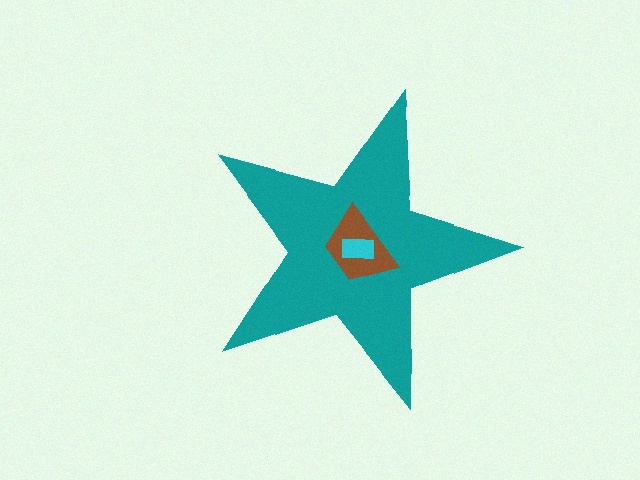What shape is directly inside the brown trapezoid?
The cyan rectangle.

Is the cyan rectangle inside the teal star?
Yes.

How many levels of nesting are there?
3.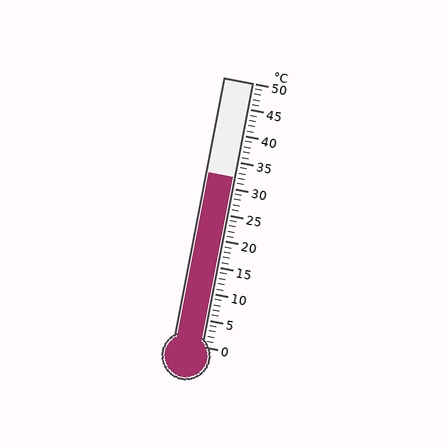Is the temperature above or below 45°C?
The temperature is below 45°C.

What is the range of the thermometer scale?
The thermometer scale ranges from 0°C to 50°C.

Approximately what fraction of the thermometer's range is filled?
The thermometer is filled to approximately 65% of its range.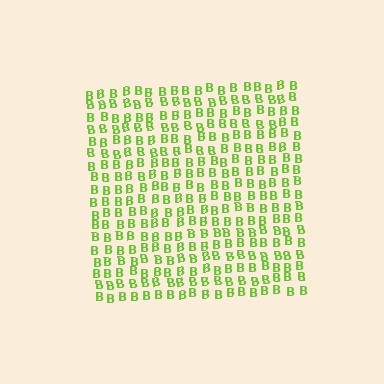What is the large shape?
The large shape is a square.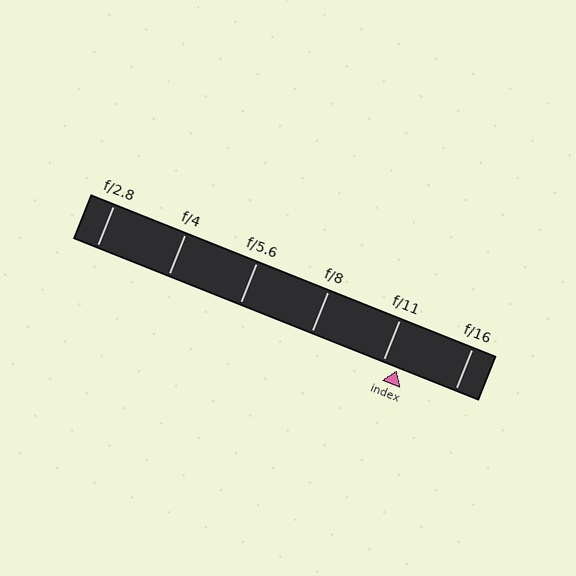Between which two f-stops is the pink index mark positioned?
The index mark is between f/11 and f/16.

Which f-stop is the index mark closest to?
The index mark is closest to f/11.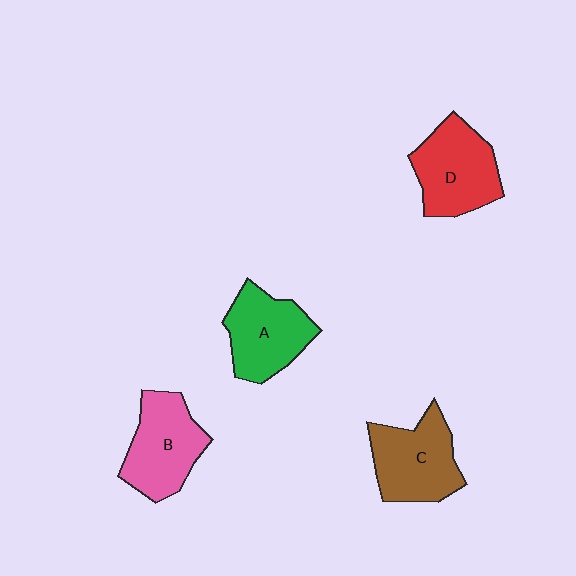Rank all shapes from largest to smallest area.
From largest to smallest: D (red), C (brown), B (pink), A (green).